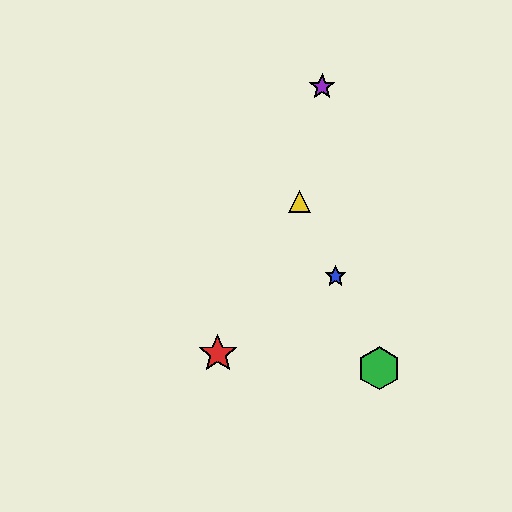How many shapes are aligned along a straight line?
3 shapes (the blue star, the green hexagon, the yellow triangle) are aligned along a straight line.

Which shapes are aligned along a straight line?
The blue star, the green hexagon, the yellow triangle are aligned along a straight line.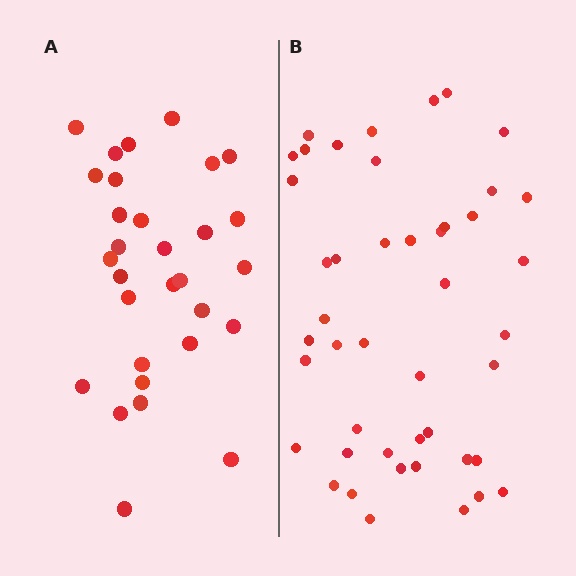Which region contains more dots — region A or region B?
Region B (the right region) has more dots.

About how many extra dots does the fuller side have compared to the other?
Region B has approximately 15 more dots than region A.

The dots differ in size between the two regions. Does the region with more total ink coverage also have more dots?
No. Region A has more total ink coverage because its dots are larger, but region B actually contains more individual dots. Total area can be misleading — the number of items is what matters here.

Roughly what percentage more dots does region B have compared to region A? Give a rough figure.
About 50% more.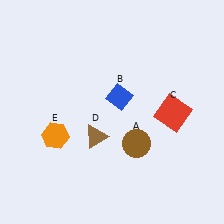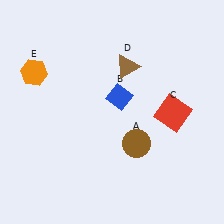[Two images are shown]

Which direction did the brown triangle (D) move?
The brown triangle (D) moved up.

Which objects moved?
The objects that moved are: the brown triangle (D), the orange hexagon (E).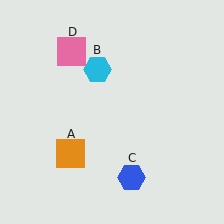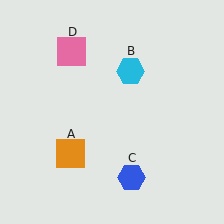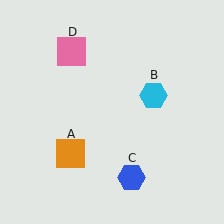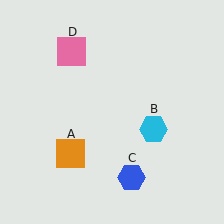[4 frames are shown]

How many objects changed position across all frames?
1 object changed position: cyan hexagon (object B).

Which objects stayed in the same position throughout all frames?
Orange square (object A) and blue hexagon (object C) and pink square (object D) remained stationary.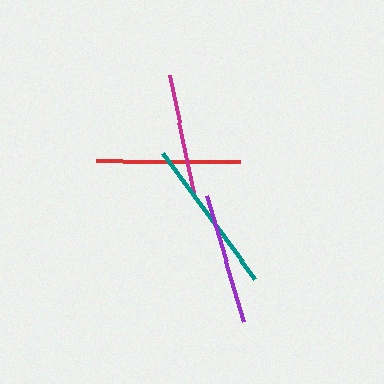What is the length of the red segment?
The red segment is approximately 144 pixels long.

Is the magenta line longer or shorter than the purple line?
The purple line is longer than the magenta line.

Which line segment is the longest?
The teal line is the longest at approximately 156 pixels.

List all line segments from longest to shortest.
From longest to shortest: teal, red, purple, magenta.